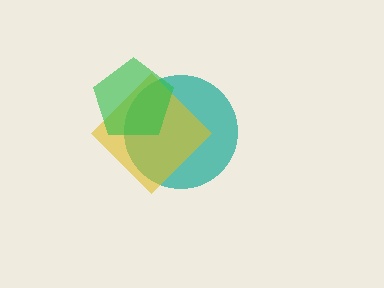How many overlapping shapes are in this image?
There are 3 overlapping shapes in the image.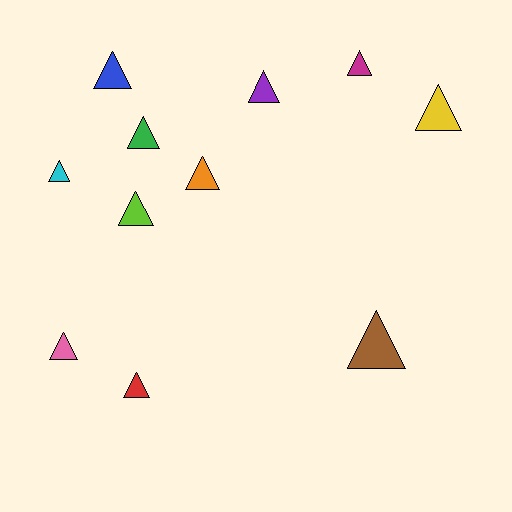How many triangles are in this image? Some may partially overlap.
There are 11 triangles.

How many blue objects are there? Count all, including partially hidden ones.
There is 1 blue object.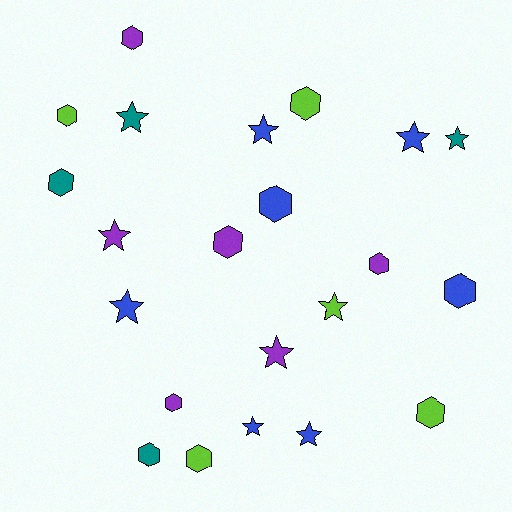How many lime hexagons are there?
There are 4 lime hexagons.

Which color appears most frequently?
Blue, with 7 objects.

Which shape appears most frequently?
Hexagon, with 12 objects.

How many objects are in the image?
There are 22 objects.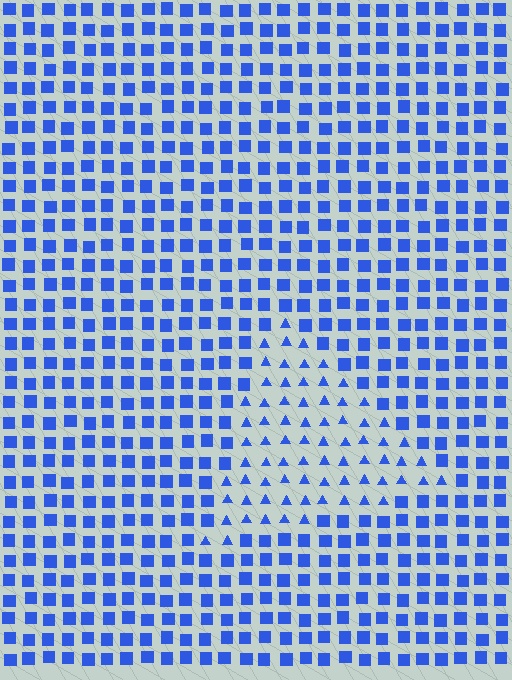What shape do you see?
I see a triangle.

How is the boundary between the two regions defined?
The boundary is defined by a change in element shape: triangles inside vs. squares outside. All elements share the same color and spacing.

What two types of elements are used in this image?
The image uses triangles inside the triangle region and squares outside it.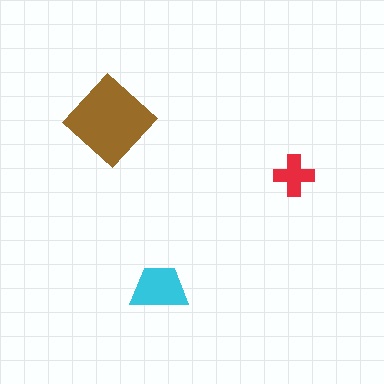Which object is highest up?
The brown diamond is topmost.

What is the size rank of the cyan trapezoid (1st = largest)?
2nd.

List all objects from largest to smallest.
The brown diamond, the cyan trapezoid, the red cross.